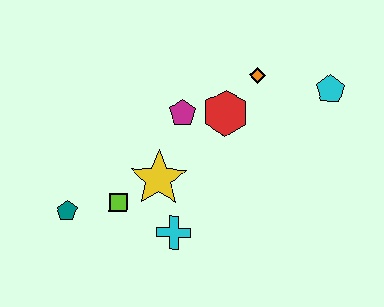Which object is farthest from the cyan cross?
The cyan pentagon is farthest from the cyan cross.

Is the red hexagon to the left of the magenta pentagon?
No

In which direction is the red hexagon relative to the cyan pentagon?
The red hexagon is to the left of the cyan pentagon.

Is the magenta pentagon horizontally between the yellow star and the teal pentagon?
No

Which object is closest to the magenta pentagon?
The red hexagon is closest to the magenta pentagon.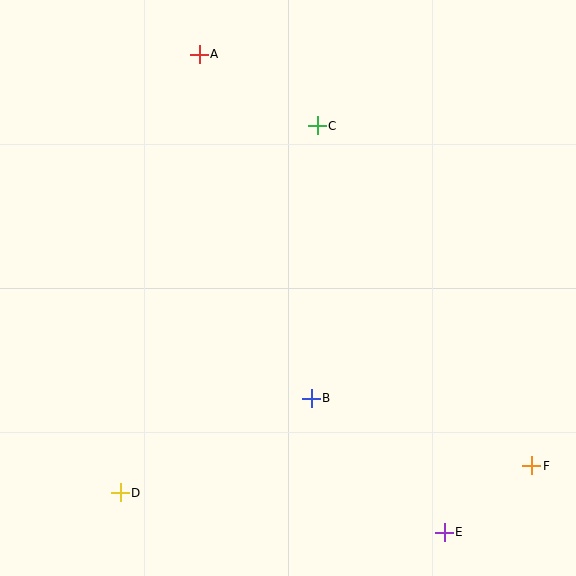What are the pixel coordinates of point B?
Point B is at (311, 398).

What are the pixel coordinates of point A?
Point A is at (199, 54).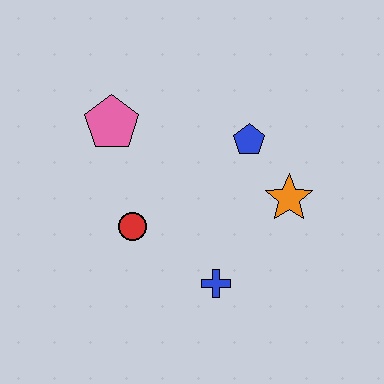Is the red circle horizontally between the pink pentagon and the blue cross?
Yes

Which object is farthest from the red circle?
The orange star is farthest from the red circle.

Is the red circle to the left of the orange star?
Yes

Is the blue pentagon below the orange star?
No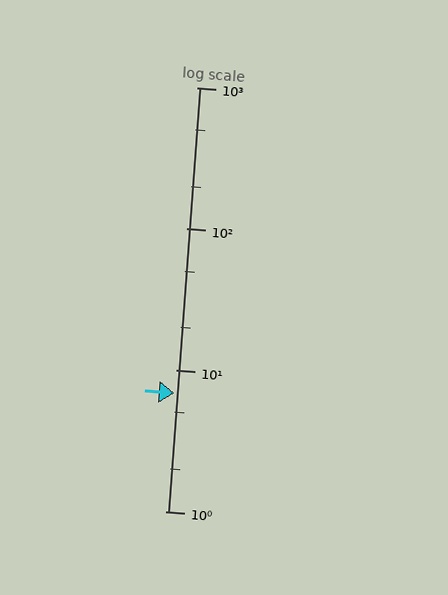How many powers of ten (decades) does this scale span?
The scale spans 3 decades, from 1 to 1000.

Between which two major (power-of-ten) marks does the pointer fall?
The pointer is between 1 and 10.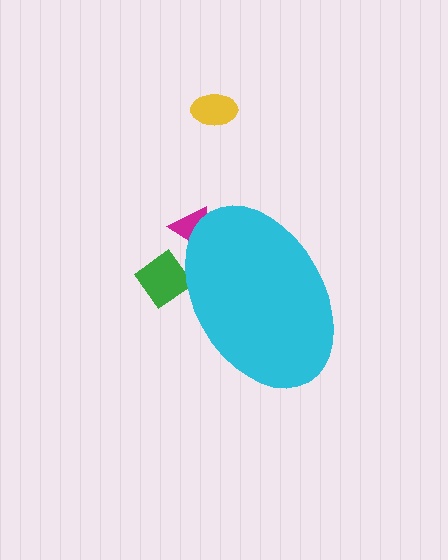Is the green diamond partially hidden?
Yes, the green diamond is partially hidden behind the cyan ellipse.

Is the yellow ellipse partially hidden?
No, the yellow ellipse is fully visible.